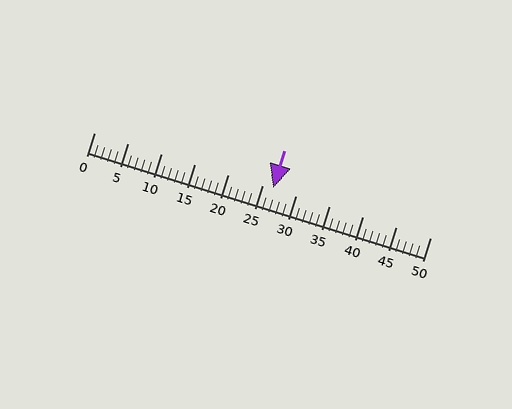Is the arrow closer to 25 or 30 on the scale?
The arrow is closer to 25.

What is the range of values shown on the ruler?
The ruler shows values from 0 to 50.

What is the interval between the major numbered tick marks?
The major tick marks are spaced 5 units apart.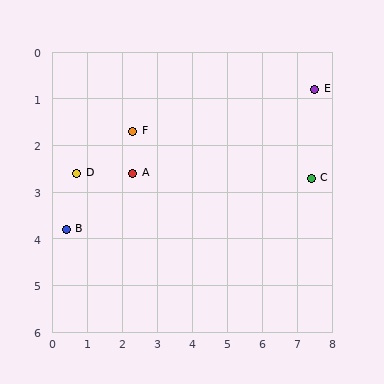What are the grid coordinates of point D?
Point D is at approximately (0.7, 2.6).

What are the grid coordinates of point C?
Point C is at approximately (7.4, 2.7).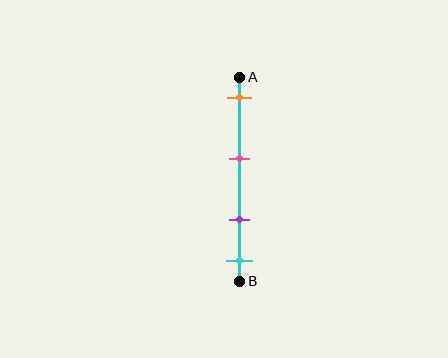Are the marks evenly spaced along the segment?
No, the marks are not evenly spaced.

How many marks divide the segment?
There are 4 marks dividing the segment.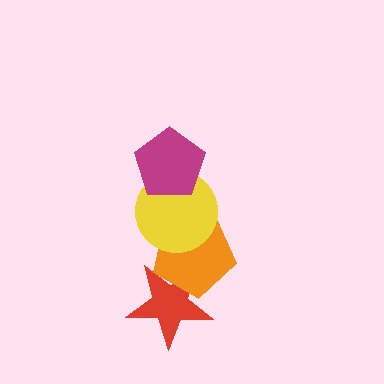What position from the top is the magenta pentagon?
The magenta pentagon is 1st from the top.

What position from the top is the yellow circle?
The yellow circle is 2nd from the top.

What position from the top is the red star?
The red star is 4th from the top.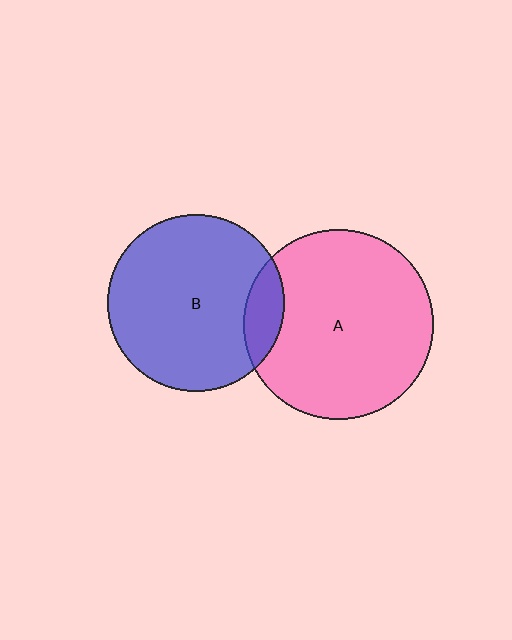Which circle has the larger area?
Circle A (pink).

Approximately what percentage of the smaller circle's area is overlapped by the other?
Approximately 15%.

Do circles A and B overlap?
Yes.